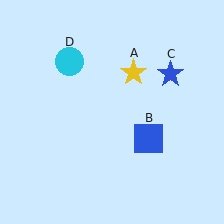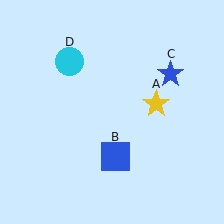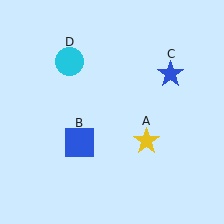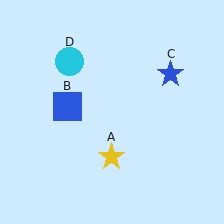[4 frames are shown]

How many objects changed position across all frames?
2 objects changed position: yellow star (object A), blue square (object B).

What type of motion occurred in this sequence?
The yellow star (object A), blue square (object B) rotated clockwise around the center of the scene.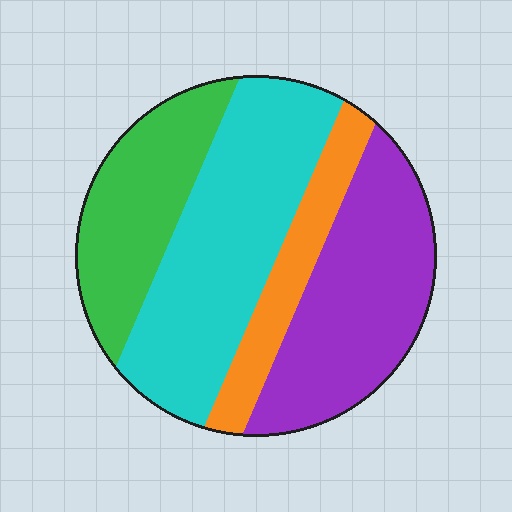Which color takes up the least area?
Orange, at roughly 15%.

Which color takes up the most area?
Cyan, at roughly 35%.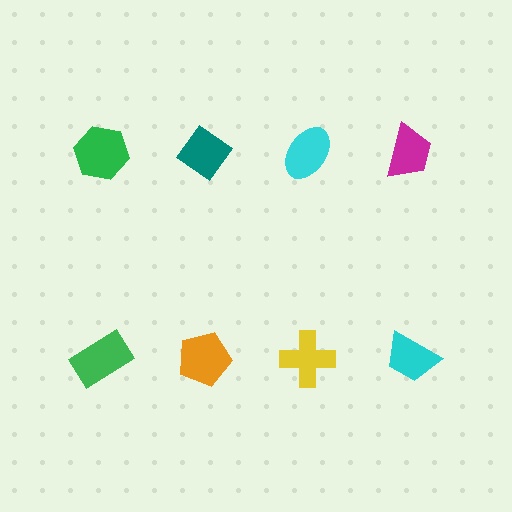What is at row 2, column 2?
An orange pentagon.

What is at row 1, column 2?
A teal diamond.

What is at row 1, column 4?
A magenta trapezoid.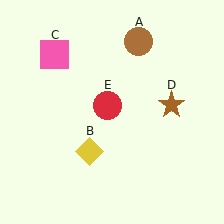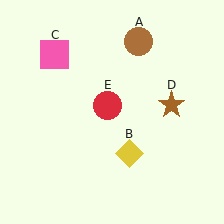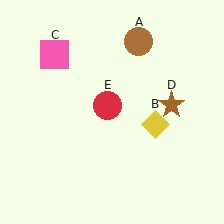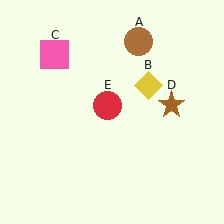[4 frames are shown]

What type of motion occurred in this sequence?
The yellow diamond (object B) rotated counterclockwise around the center of the scene.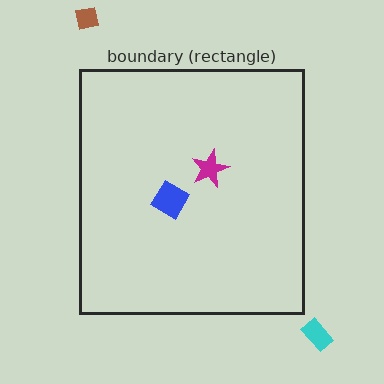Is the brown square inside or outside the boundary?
Outside.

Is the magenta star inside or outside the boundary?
Inside.